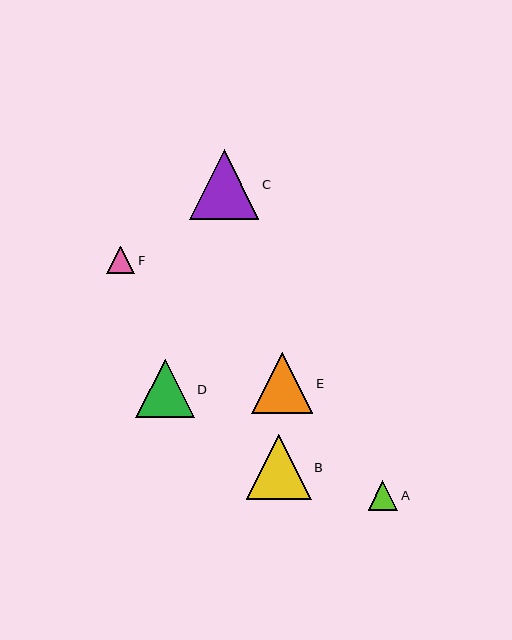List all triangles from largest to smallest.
From largest to smallest: C, B, E, D, A, F.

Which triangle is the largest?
Triangle C is the largest with a size of approximately 69 pixels.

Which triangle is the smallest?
Triangle F is the smallest with a size of approximately 28 pixels.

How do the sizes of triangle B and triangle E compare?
Triangle B and triangle E are approximately the same size.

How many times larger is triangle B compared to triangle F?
Triangle B is approximately 2.3 times the size of triangle F.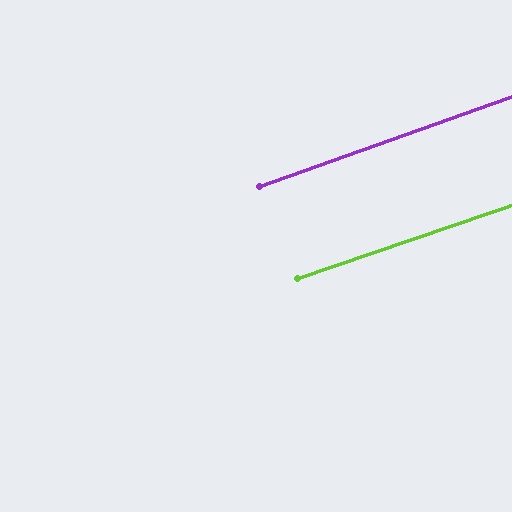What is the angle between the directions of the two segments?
Approximately 1 degree.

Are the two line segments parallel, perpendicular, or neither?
Parallel — their directions differ by only 0.7°.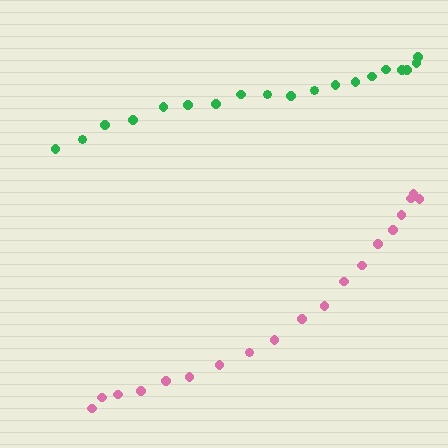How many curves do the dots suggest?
There are 2 distinct paths.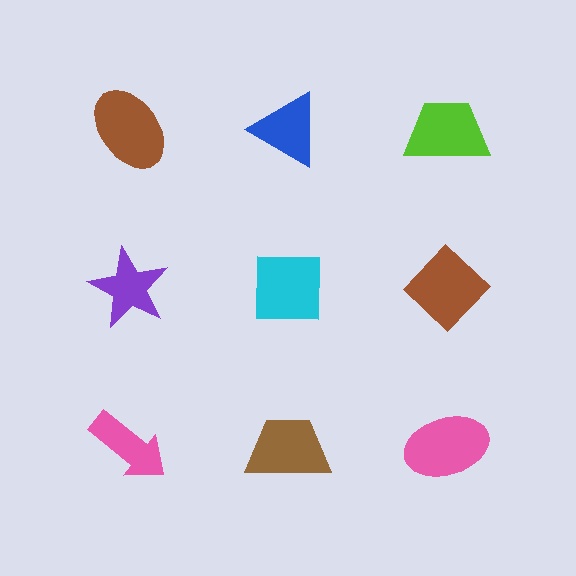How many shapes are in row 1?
3 shapes.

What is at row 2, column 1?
A purple star.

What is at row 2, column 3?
A brown diamond.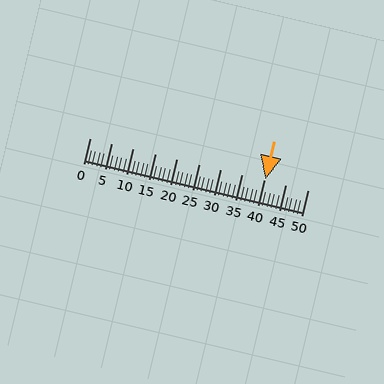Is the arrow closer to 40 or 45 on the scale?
The arrow is closer to 40.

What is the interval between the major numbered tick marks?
The major tick marks are spaced 5 units apart.